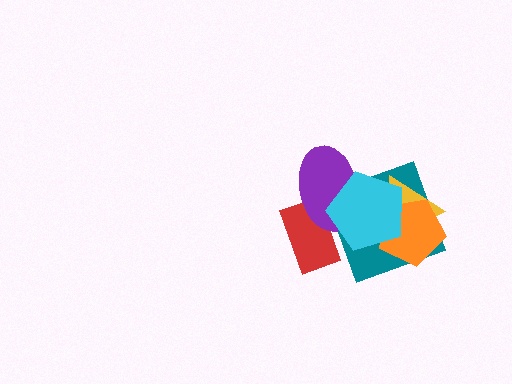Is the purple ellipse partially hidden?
Yes, it is partially covered by another shape.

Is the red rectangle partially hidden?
Yes, it is partially covered by another shape.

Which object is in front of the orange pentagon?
The cyan pentagon is in front of the orange pentagon.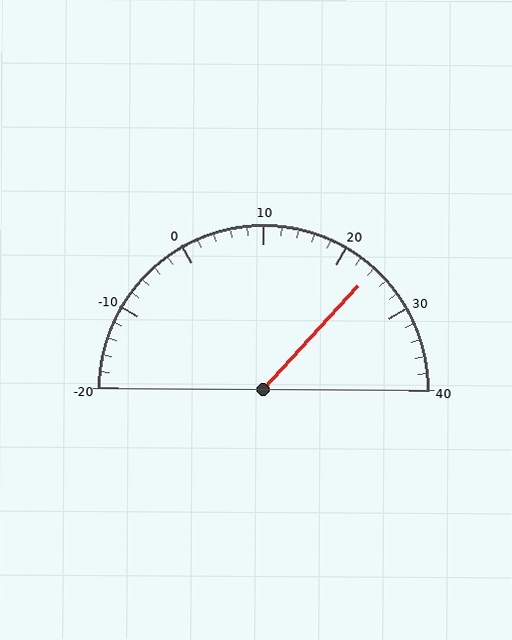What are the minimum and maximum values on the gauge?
The gauge ranges from -20 to 40.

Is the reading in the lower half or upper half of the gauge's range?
The reading is in the upper half of the range (-20 to 40).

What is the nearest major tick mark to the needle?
The nearest major tick mark is 20.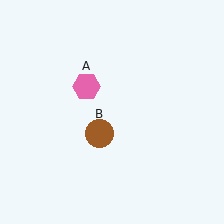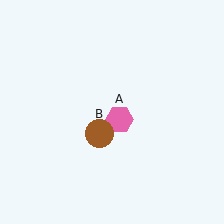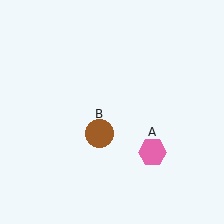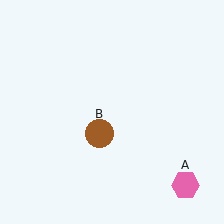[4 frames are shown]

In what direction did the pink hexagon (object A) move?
The pink hexagon (object A) moved down and to the right.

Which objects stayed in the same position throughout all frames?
Brown circle (object B) remained stationary.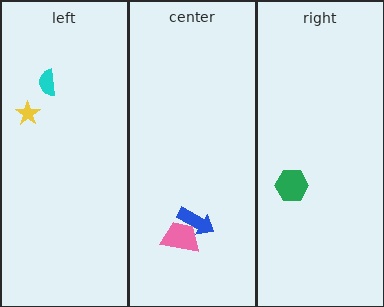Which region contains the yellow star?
The left region.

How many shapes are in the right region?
1.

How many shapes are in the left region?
2.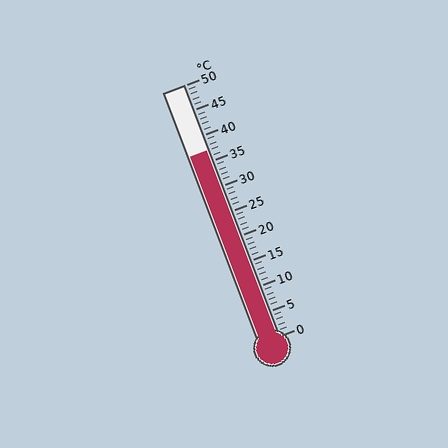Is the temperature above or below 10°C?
The temperature is above 10°C.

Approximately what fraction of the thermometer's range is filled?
The thermometer is filled to approximately 75% of its range.